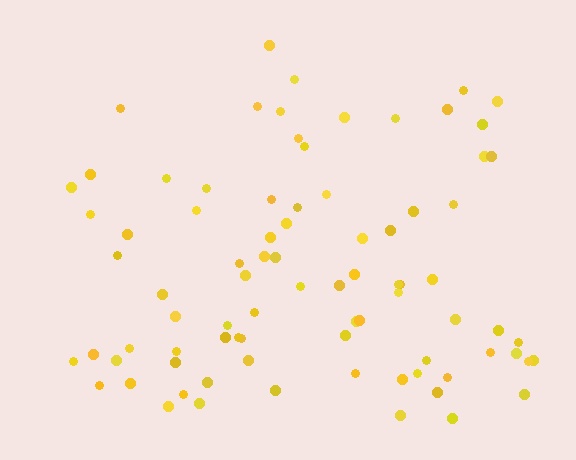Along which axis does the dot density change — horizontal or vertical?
Vertical.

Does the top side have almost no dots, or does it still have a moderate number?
Still a moderate number, just noticeably fewer than the bottom.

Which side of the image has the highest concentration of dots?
The bottom.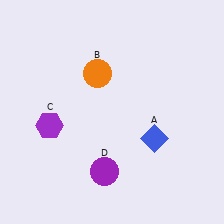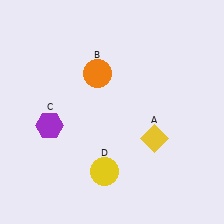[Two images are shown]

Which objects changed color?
A changed from blue to yellow. D changed from purple to yellow.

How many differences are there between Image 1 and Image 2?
There are 2 differences between the two images.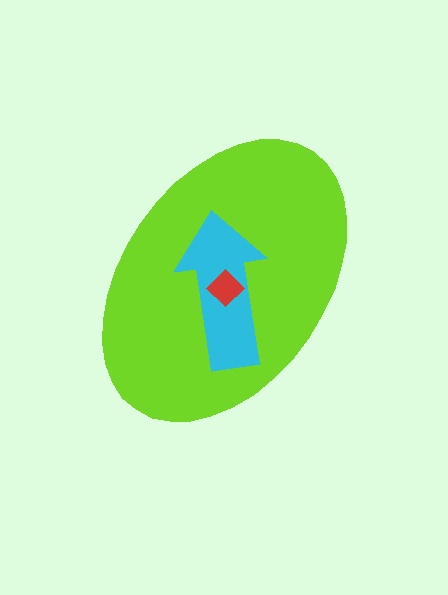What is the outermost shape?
The lime ellipse.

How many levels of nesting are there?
3.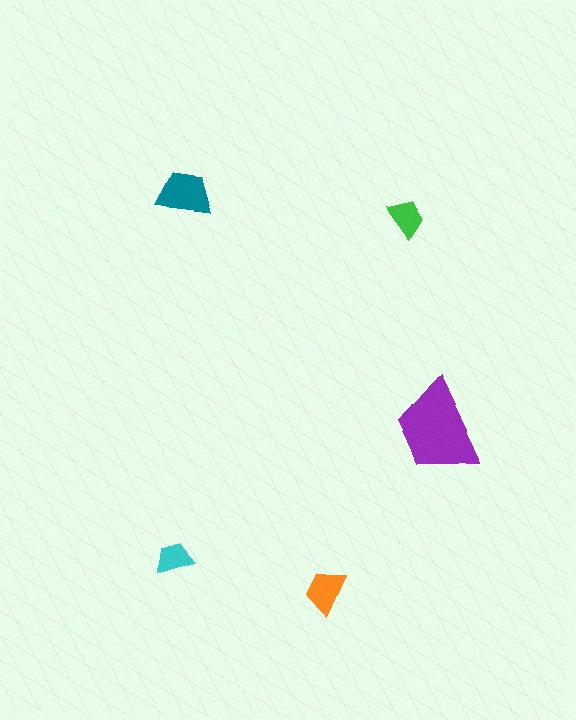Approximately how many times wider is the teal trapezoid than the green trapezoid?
About 1.5 times wider.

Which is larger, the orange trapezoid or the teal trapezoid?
The teal one.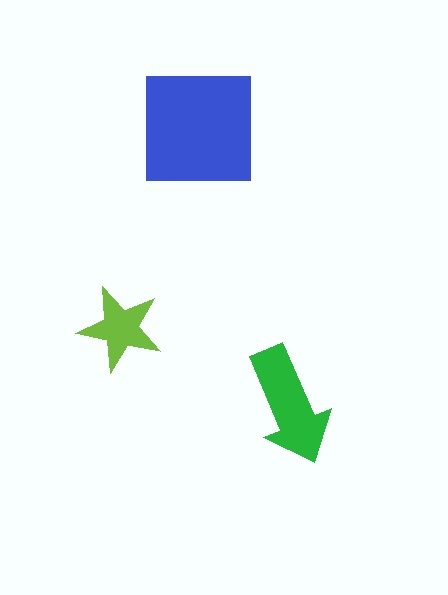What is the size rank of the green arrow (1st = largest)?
2nd.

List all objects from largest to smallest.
The blue square, the green arrow, the lime star.